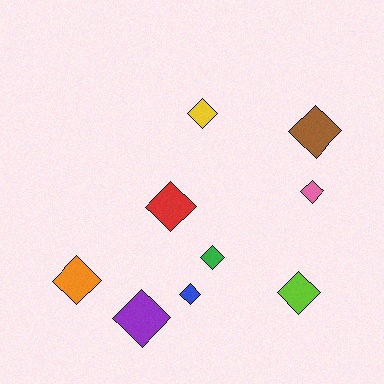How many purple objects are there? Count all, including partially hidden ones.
There is 1 purple object.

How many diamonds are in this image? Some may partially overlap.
There are 9 diamonds.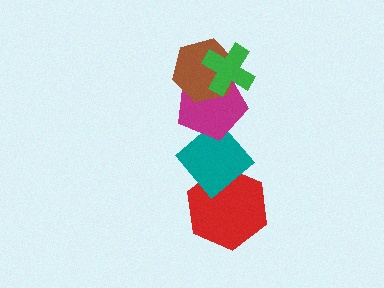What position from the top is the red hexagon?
The red hexagon is 5th from the top.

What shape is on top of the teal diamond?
The magenta pentagon is on top of the teal diamond.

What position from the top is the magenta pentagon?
The magenta pentagon is 3rd from the top.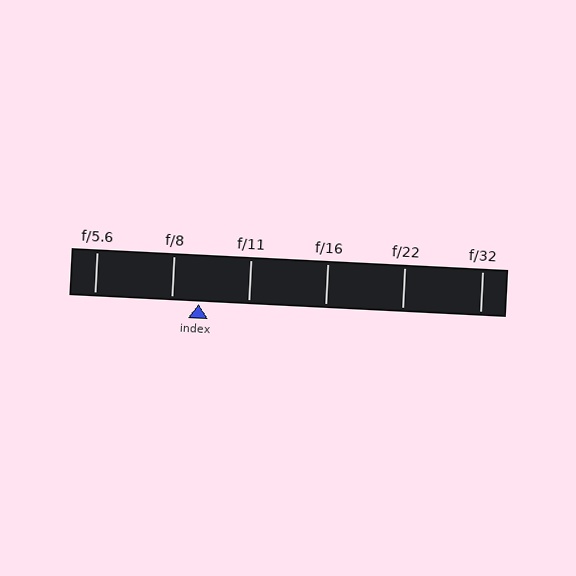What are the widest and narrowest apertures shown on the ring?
The widest aperture shown is f/5.6 and the narrowest is f/32.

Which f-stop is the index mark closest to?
The index mark is closest to f/8.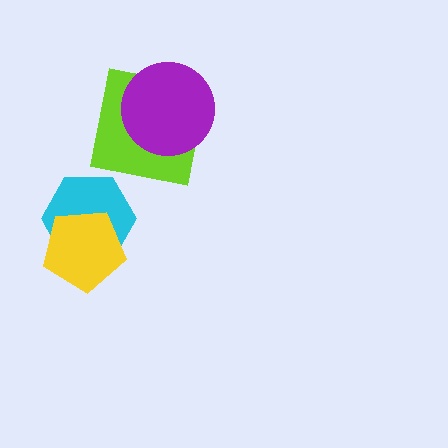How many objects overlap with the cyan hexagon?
1 object overlaps with the cyan hexagon.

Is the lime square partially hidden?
Yes, it is partially covered by another shape.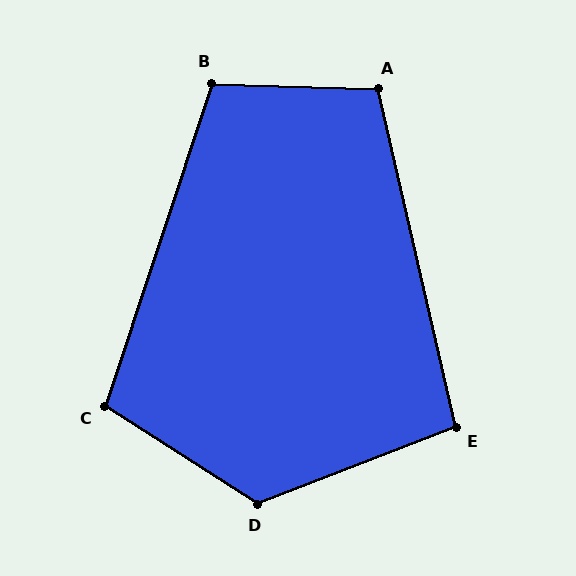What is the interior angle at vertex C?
Approximately 104 degrees (obtuse).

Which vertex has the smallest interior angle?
E, at approximately 98 degrees.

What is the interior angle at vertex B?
Approximately 106 degrees (obtuse).